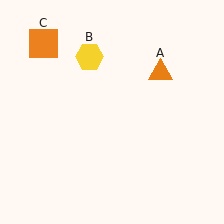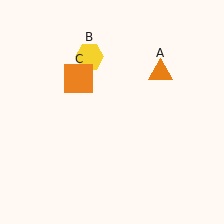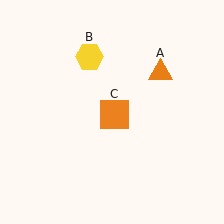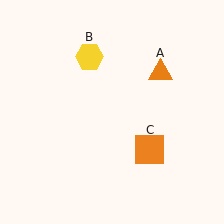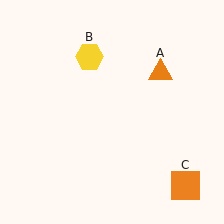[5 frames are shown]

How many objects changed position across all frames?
1 object changed position: orange square (object C).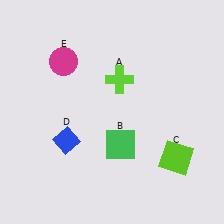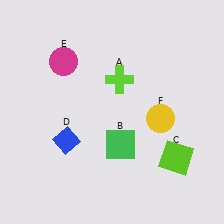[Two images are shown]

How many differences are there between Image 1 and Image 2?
There is 1 difference between the two images.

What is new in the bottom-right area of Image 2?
A yellow circle (F) was added in the bottom-right area of Image 2.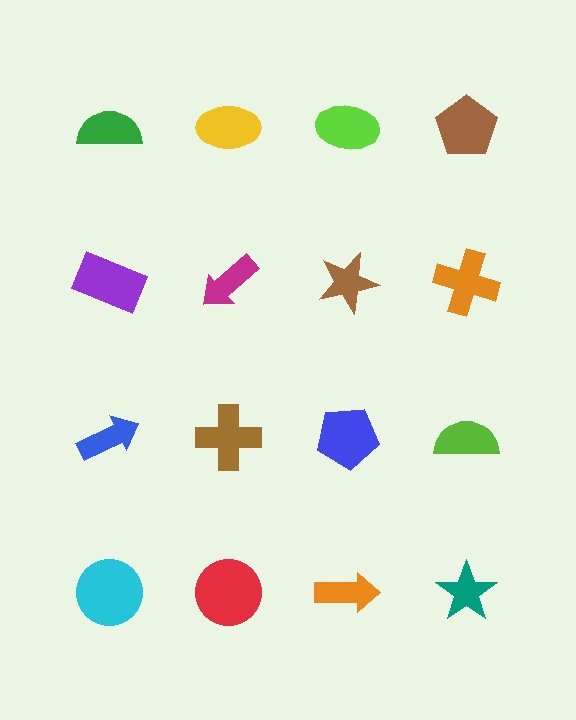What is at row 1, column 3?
A lime ellipse.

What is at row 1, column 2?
A yellow ellipse.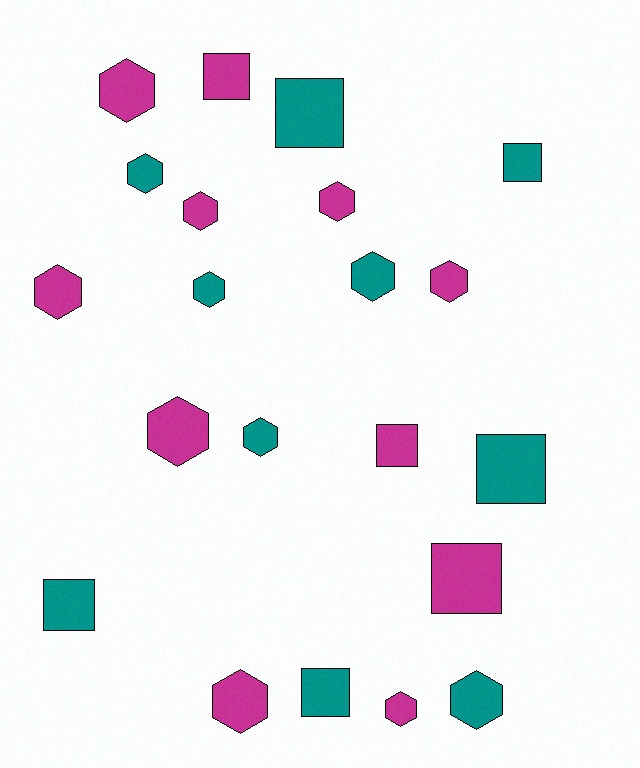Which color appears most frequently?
Magenta, with 11 objects.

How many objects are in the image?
There are 21 objects.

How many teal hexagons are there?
There are 5 teal hexagons.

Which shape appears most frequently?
Hexagon, with 13 objects.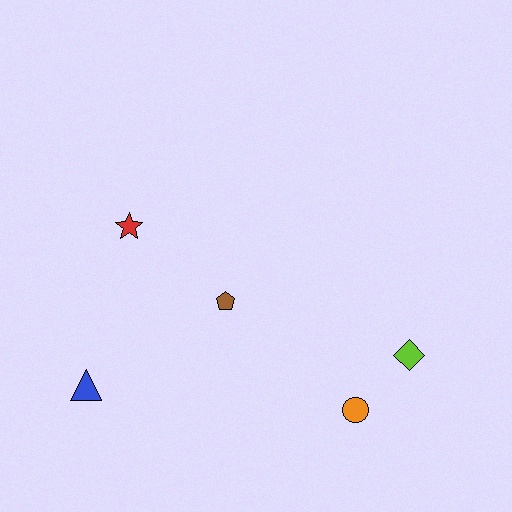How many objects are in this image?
There are 5 objects.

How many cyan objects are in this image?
There are no cyan objects.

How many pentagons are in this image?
There is 1 pentagon.